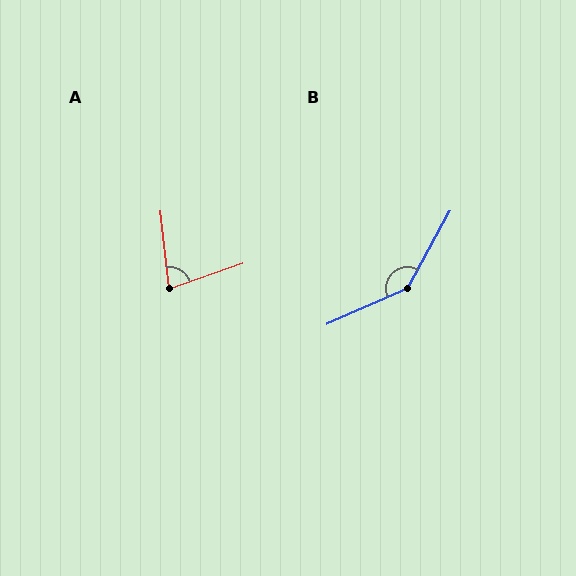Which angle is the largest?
B, at approximately 142 degrees.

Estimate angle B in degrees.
Approximately 142 degrees.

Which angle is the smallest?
A, at approximately 77 degrees.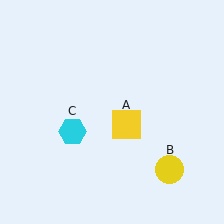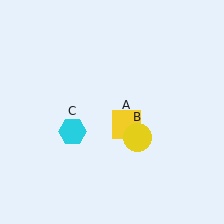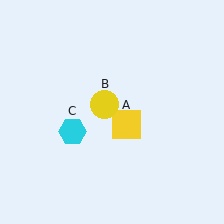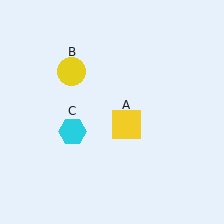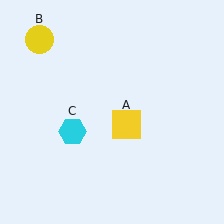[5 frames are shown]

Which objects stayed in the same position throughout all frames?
Yellow square (object A) and cyan hexagon (object C) remained stationary.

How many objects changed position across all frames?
1 object changed position: yellow circle (object B).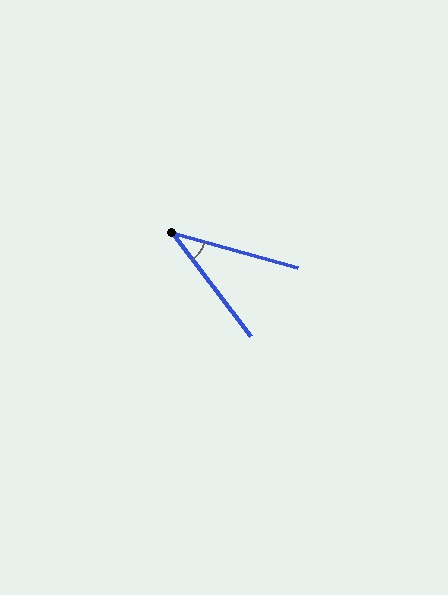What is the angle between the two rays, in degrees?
Approximately 37 degrees.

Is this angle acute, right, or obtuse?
It is acute.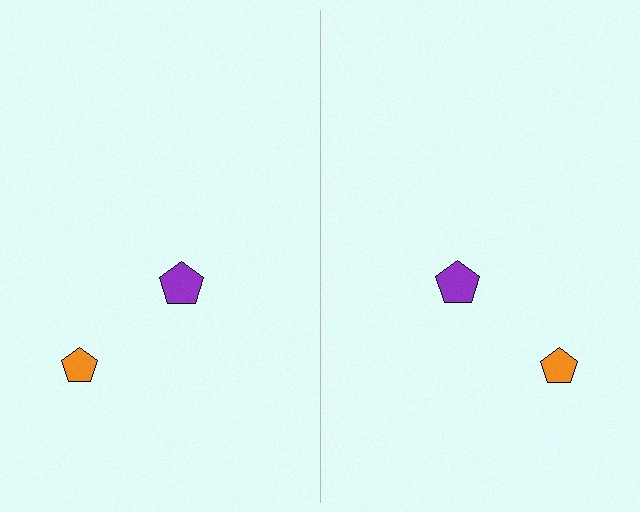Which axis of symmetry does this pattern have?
The pattern has a vertical axis of symmetry running through the center of the image.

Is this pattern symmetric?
Yes, this pattern has bilateral (reflection) symmetry.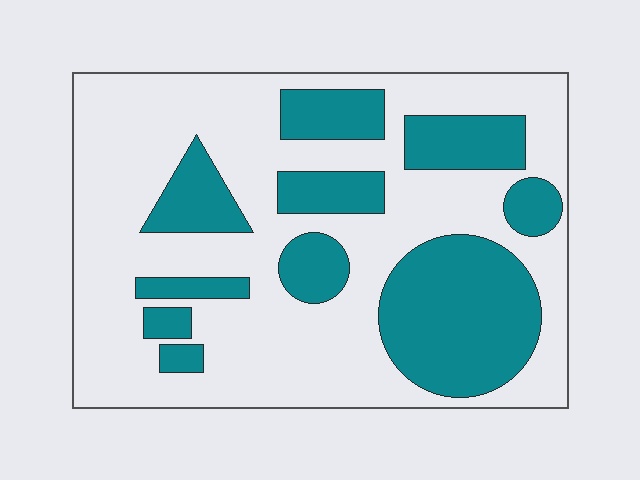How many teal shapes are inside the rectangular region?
10.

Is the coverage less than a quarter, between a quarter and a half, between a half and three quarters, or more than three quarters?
Between a quarter and a half.